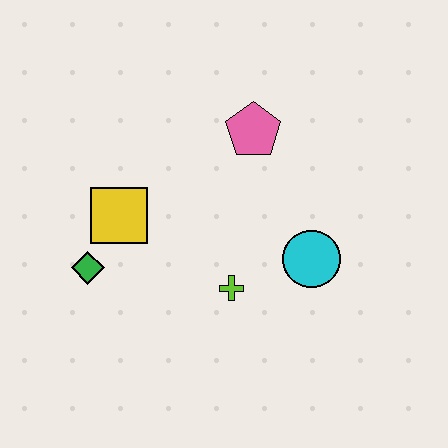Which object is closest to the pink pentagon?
The cyan circle is closest to the pink pentagon.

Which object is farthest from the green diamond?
The cyan circle is farthest from the green diamond.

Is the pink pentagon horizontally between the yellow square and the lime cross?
No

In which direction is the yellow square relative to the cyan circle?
The yellow square is to the left of the cyan circle.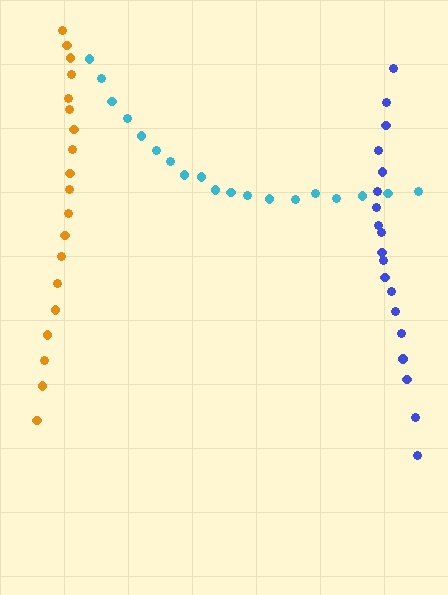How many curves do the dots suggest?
There are 3 distinct paths.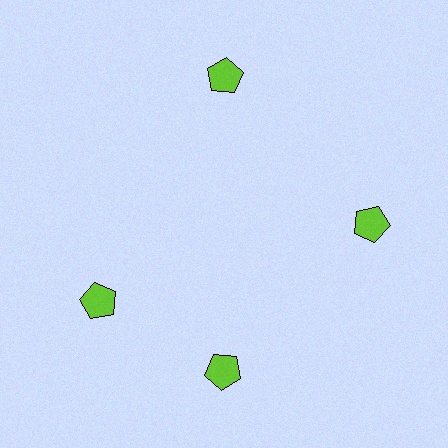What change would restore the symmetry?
The symmetry would be restored by rotating it back into even spacing with its neighbors so that all 4 pentagons sit at equal angles and equal distance from the center.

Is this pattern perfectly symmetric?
No. The 4 lime pentagons are arranged in a ring, but one element near the 9 o'clock position is rotated out of alignment along the ring, breaking the 4-fold rotational symmetry.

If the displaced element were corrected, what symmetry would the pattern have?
It would have 4-fold rotational symmetry — the pattern would map onto itself every 90 degrees.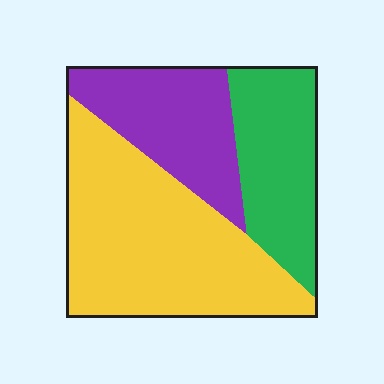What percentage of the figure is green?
Green takes up about one quarter (1/4) of the figure.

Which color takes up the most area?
Yellow, at roughly 50%.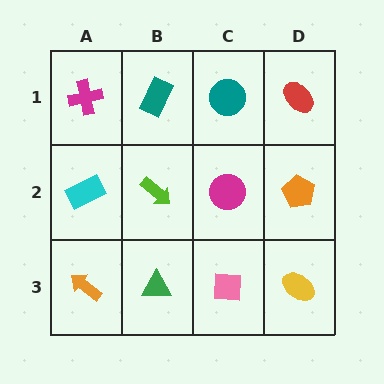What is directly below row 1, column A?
A cyan rectangle.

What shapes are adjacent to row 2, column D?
A red ellipse (row 1, column D), a yellow ellipse (row 3, column D), a magenta circle (row 2, column C).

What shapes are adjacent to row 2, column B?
A teal rectangle (row 1, column B), a green triangle (row 3, column B), a cyan rectangle (row 2, column A), a magenta circle (row 2, column C).